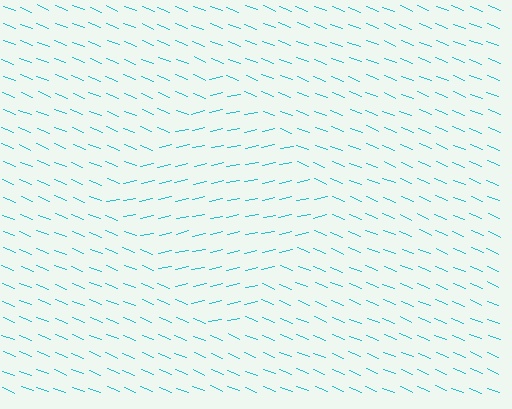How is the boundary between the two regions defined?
The boundary is defined purely by a change in line orientation (approximately 34 degrees difference). All lines are the same color and thickness.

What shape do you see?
I see a diamond.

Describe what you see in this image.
The image is filled with small cyan line segments. A diamond region in the image has lines oriented differently from the surrounding lines, creating a visible texture boundary.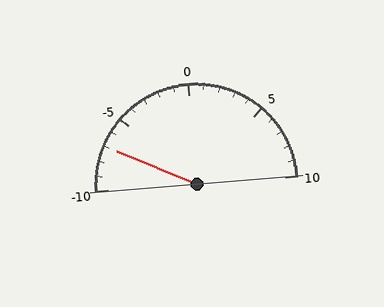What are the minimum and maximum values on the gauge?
The gauge ranges from -10 to 10.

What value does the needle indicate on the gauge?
The needle indicates approximately -7.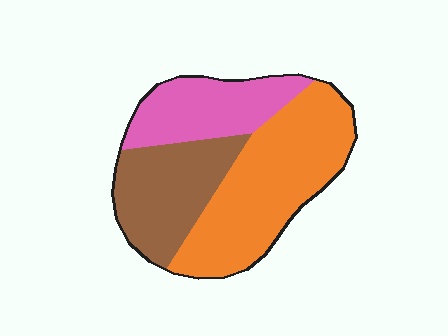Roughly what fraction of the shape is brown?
Brown takes up about one quarter (1/4) of the shape.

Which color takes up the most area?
Orange, at roughly 45%.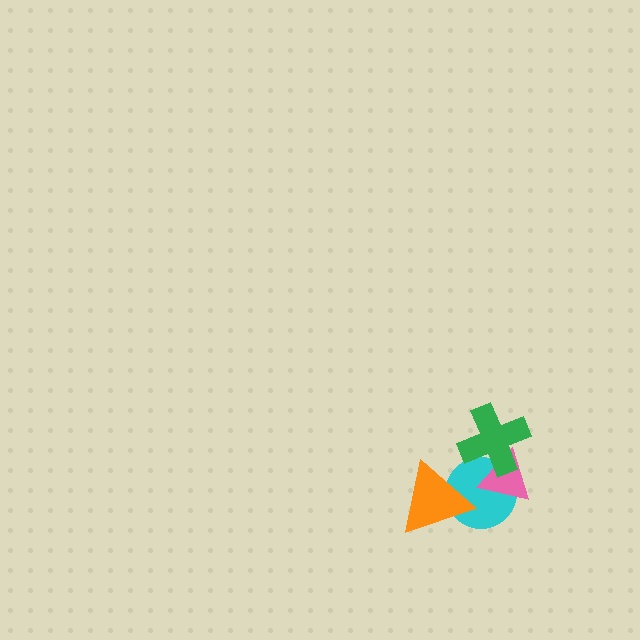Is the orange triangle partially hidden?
No, no other shape covers it.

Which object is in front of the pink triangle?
The green cross is in front of the pink triangle.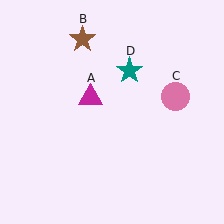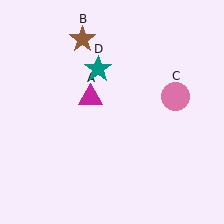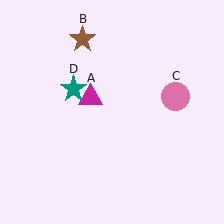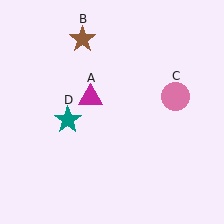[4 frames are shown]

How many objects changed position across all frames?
1 object changed position: teal star (object D).